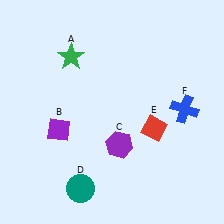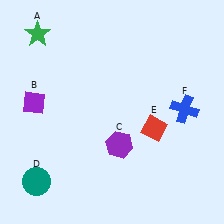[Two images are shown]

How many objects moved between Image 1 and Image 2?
3 objects moved between the two images.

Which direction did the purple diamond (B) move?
The purple diamond (B) moved up.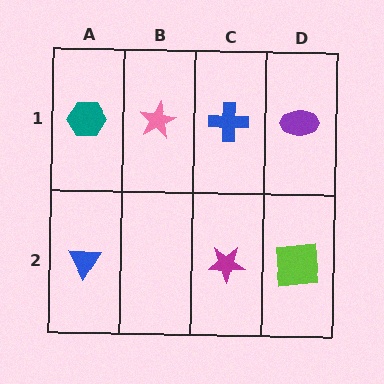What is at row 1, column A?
A teal hexagon.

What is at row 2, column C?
A magenta star.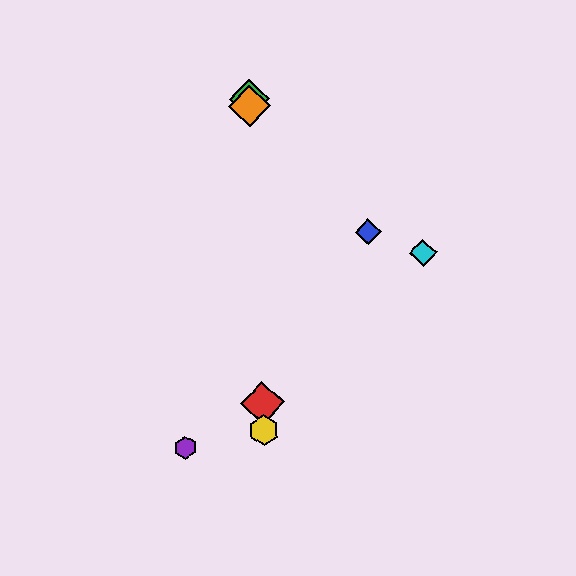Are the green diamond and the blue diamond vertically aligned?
No, the green diamond is at x≈249 and the blue diamond is at x≈368.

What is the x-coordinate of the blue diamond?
The blue diamond is at x≈368.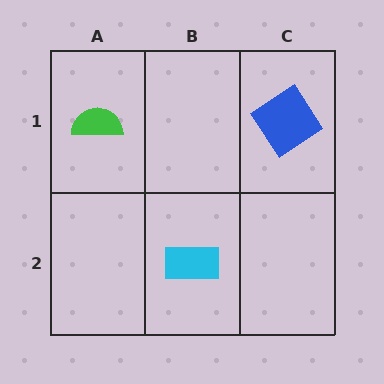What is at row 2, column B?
A cyan rectangle.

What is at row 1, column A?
A green semicircle.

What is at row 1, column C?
A blue diamond.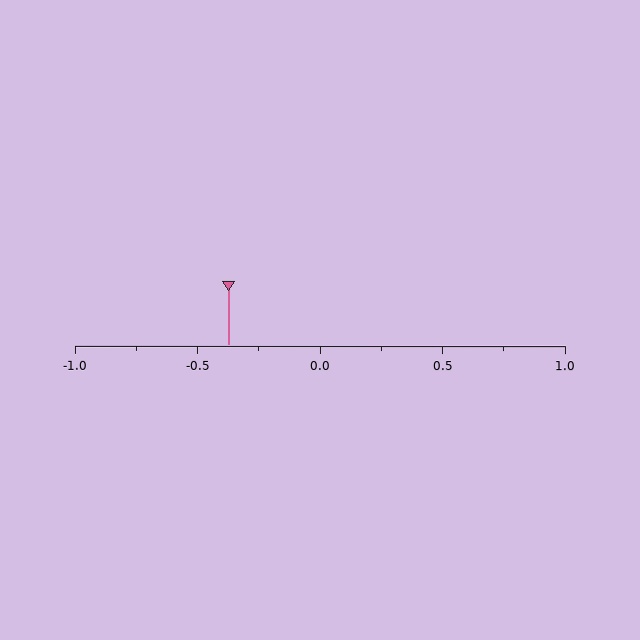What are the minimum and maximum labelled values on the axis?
The axis runs from -1.0 to 1.0.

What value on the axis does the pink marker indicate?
The marker indicates approximately -0.38.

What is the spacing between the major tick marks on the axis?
The major ticks are spaced 0.5 apart.